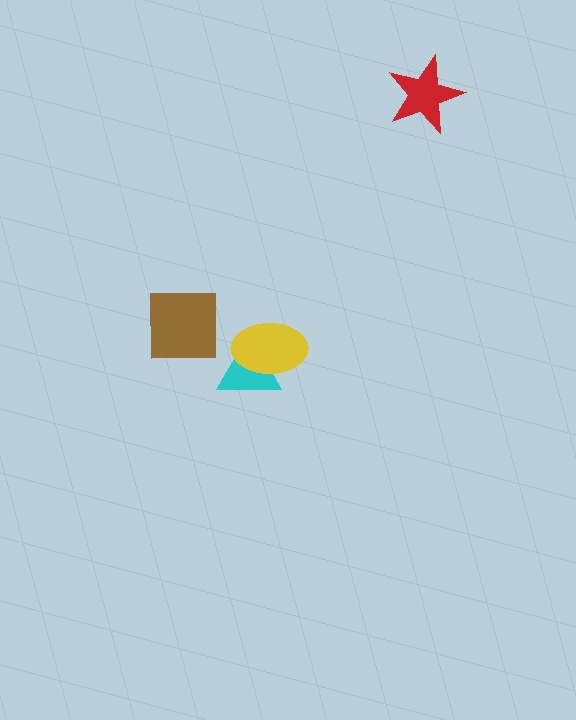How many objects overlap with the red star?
0 objects overlap with the red star.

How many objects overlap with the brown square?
0 objects overlap with the brown square.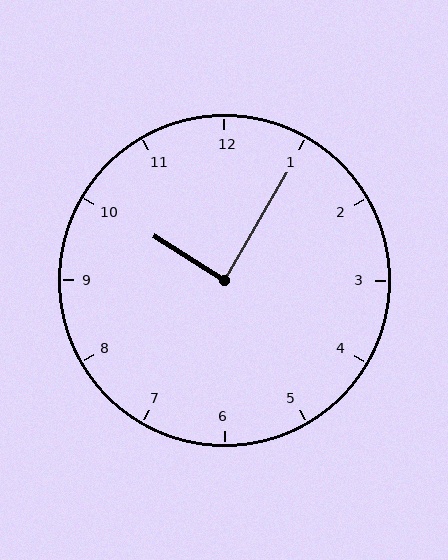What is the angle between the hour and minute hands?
Approximately 88 degrees.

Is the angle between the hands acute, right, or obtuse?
It is right.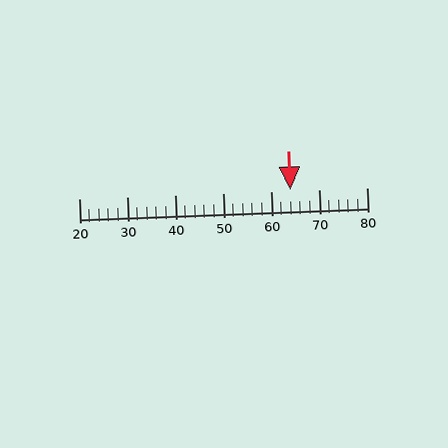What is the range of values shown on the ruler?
The ruler shows values from 20 to 80.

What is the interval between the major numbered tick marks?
The major tick marks are spaced 10 units apart.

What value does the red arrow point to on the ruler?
The red arrow points to approximately 64.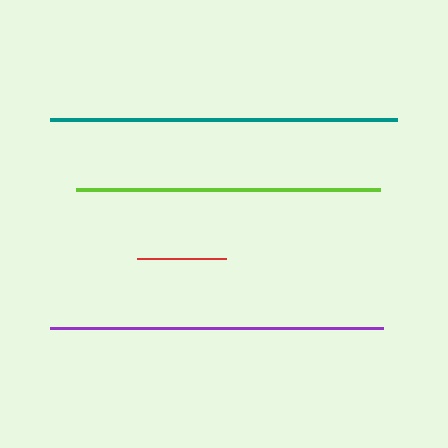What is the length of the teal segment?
The teal segment is approximately 348 pixels long.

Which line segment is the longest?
The teal line is the longest at approximately 348 pixels.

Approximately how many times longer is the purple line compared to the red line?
The purple line is approximately 3.7 times the length of the red line.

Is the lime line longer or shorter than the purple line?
The purple line is longer than the lime line.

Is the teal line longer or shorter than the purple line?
The teal line is longer than the purple line.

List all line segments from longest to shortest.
From longest to shortest: teal, purple, lime, red.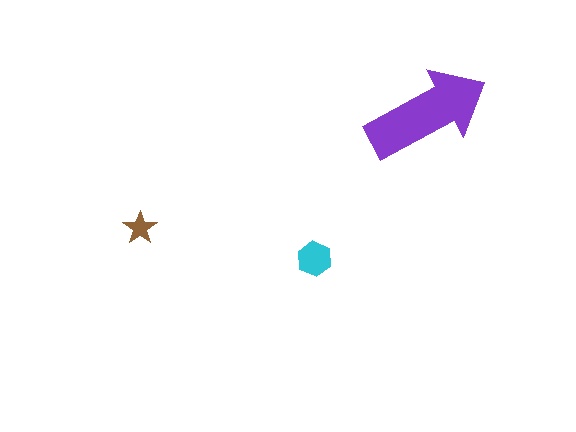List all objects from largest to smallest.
The purple arrow, the cyan hexagon, the brown star.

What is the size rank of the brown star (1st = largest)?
3rd.